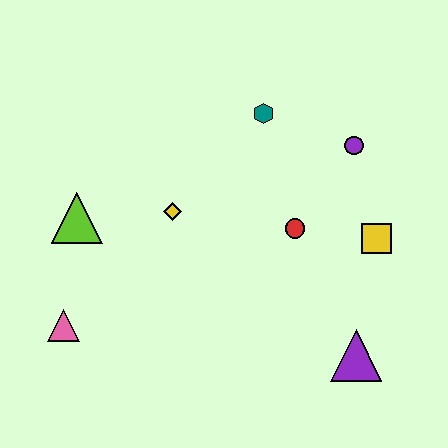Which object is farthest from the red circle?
The pink triangle is farthest from the red circle.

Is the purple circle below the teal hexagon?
Yes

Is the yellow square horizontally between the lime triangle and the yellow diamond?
No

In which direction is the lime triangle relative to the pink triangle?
The lime triangle is above the pink triangle.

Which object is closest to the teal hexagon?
The purple circle is closest to the teal hexagon.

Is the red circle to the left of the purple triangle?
Yes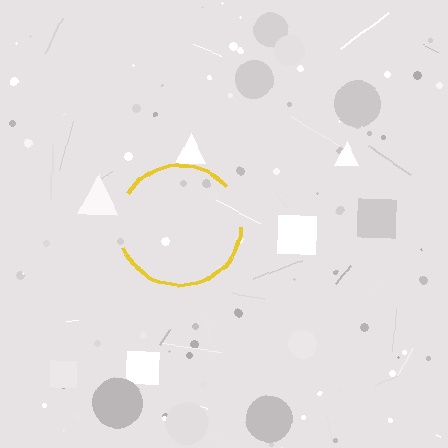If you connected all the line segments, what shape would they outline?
They would outline a circle.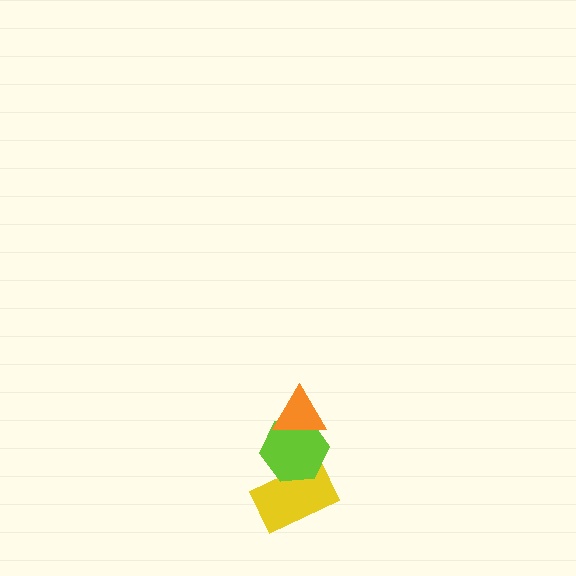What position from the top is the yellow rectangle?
The yellow rectangle is 3rd from the top.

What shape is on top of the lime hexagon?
The orange triangle is on top of the lime hexagon.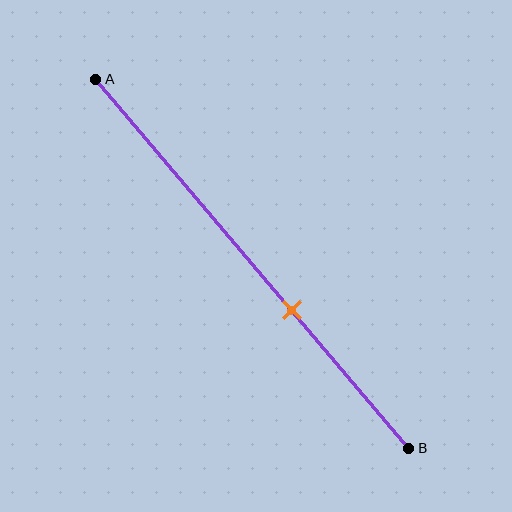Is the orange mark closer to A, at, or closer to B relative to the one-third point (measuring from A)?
The orange mark is closer to point B than the one-third point of segment AB.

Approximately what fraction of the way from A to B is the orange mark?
The orange mark is approximately 65% of the way from A to B.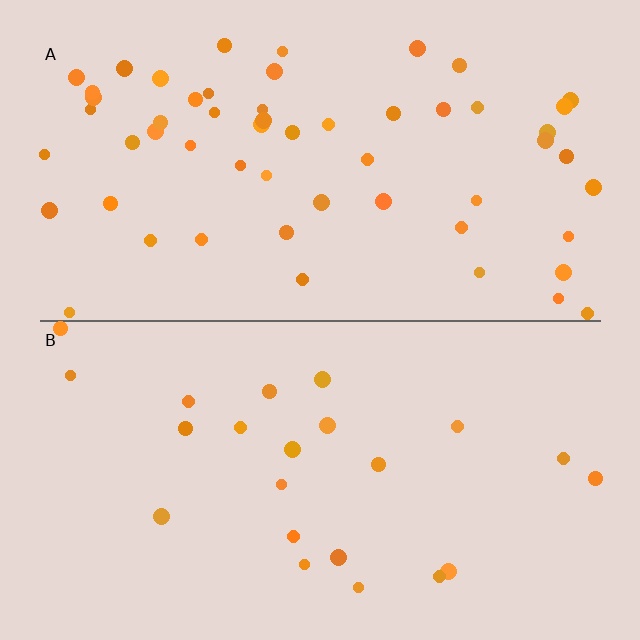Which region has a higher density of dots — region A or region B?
A (the top).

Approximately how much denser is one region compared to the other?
Approximately 2.5× — region A over region B.